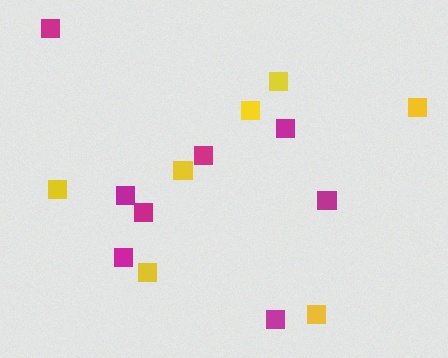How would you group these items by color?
There are 2 groups: one group of magenta squares (8) and one group of yellow squares (7).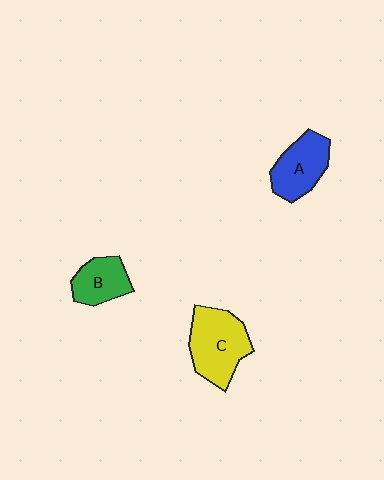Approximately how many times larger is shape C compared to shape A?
Approximately 1.3 times.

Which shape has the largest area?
Shape C (yellow).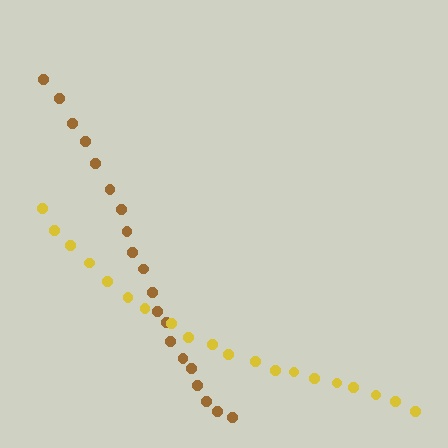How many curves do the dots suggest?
There are 2 distinct paths.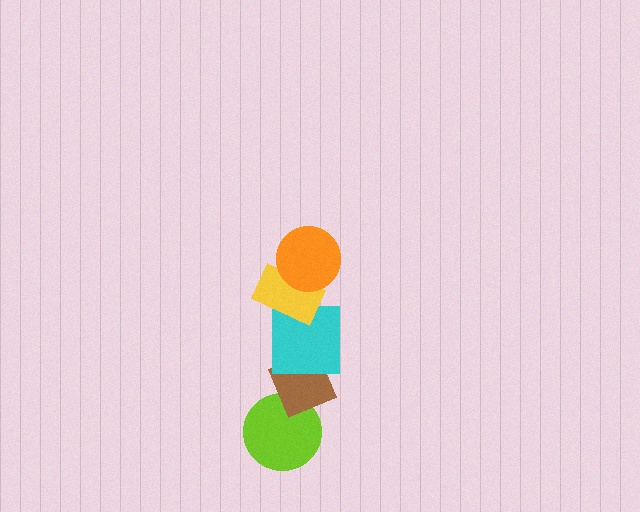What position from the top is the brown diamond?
The brown diamond is 4th from the top.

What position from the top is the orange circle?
The orange circle is 1st from the top.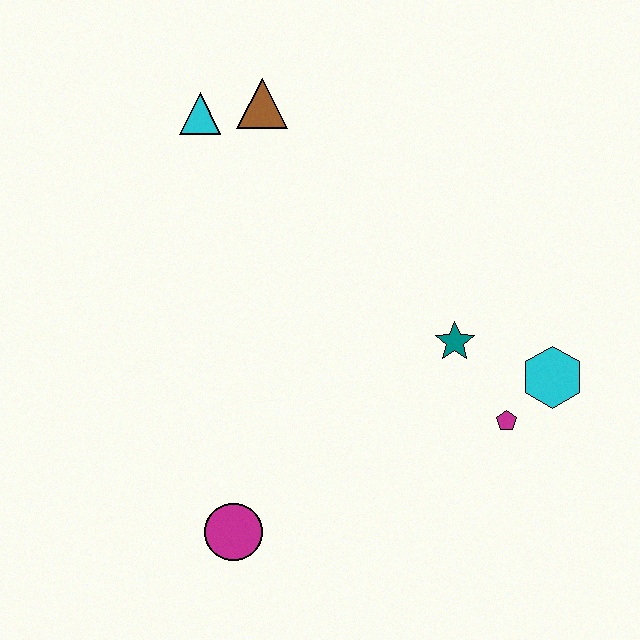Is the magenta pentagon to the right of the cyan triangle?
Yes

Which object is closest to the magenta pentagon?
The cyan hexagon is closest to the magenta pentagon.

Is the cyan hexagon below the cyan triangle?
Yes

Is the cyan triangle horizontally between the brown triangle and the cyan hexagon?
No